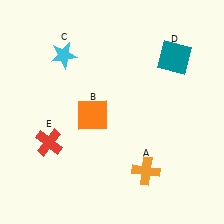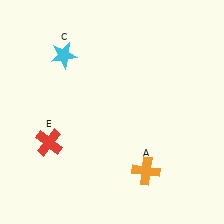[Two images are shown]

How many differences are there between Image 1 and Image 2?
There are 2 differences between the two images.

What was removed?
The orange square (B), the teal square (D) were removed in Image 2.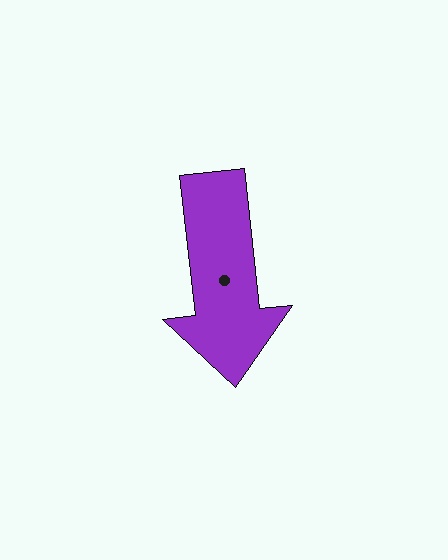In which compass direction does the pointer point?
South.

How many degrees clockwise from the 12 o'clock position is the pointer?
Approximately 174 degrees.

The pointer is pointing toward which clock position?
Roughly 6 o'clock.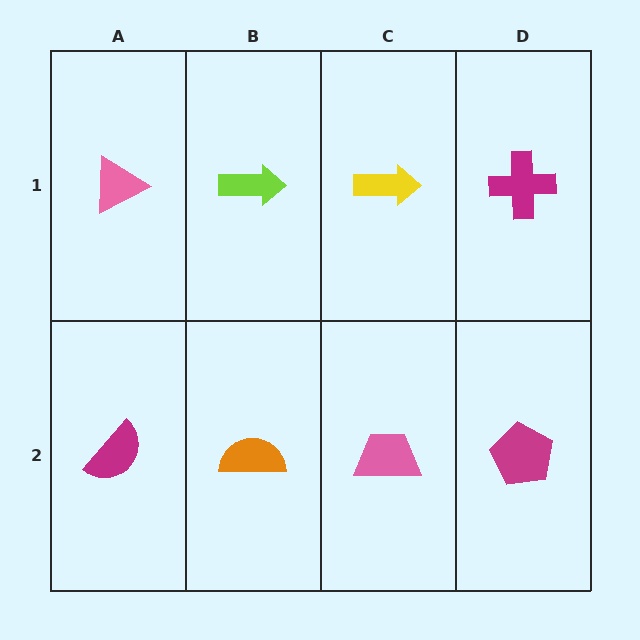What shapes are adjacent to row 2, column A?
A pink triangle (row 1, column A), an orange semicircle (row 2, column B).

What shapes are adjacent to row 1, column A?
A magenta semicircle (row 2, column A), a lime arrow (row 1, column B).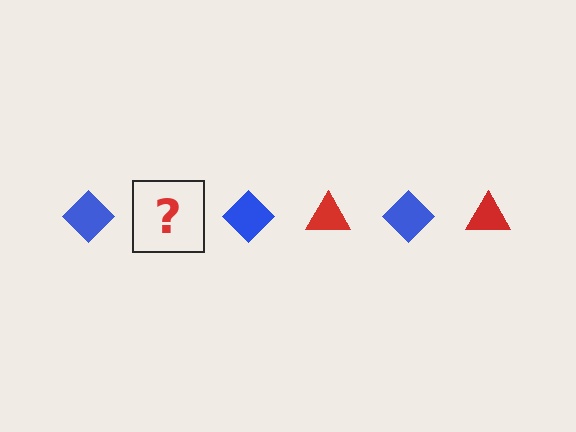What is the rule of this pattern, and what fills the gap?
The rule is that the pattern alternates between blue diamond and red triangle. The gap should be filled with a red triangle.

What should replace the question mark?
The question mark should be replaced with a red triangle.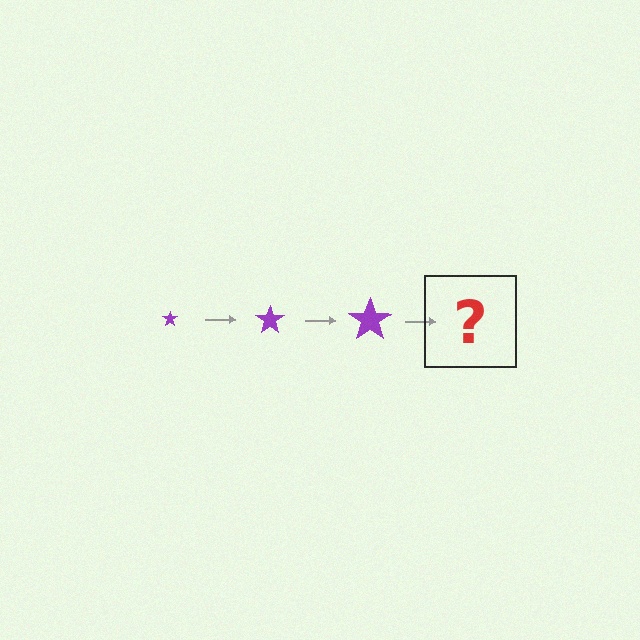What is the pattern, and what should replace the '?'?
The pattern is that the star gets progressively larger each step. The '?' should be a purple star, larger than the previous one.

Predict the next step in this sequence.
The next step is a purple star, larger than the previous one.